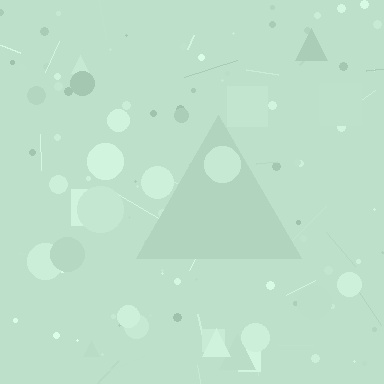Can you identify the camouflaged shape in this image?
The camouflaged shape is a triangle.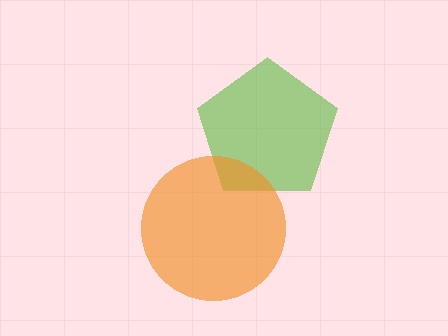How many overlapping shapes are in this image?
There are 2 overlapping shapes in the image.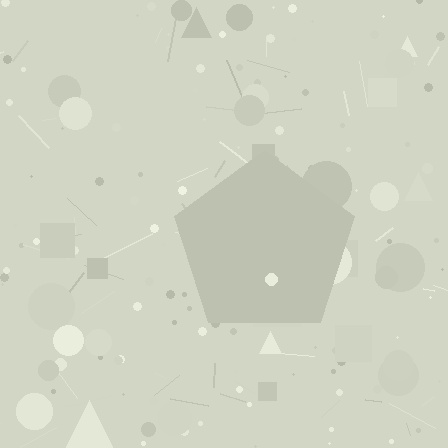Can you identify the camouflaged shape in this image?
The camouflaged shape is a pentagon.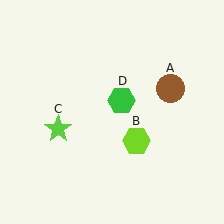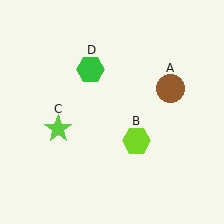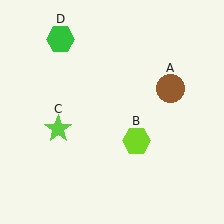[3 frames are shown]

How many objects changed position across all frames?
1 object changed position: green hexagon (object D).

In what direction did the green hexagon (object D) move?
The green hexagon (object D) moved up and to the left.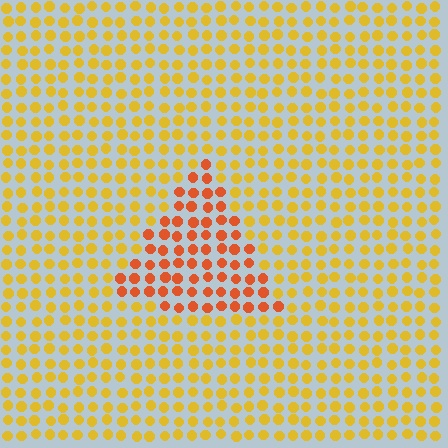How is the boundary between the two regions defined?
The boundary is defined purely by a slight shift in hue (about 34 degrees). Spacing, size, and orientation are identical on both sides.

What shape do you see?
I see a triangle.